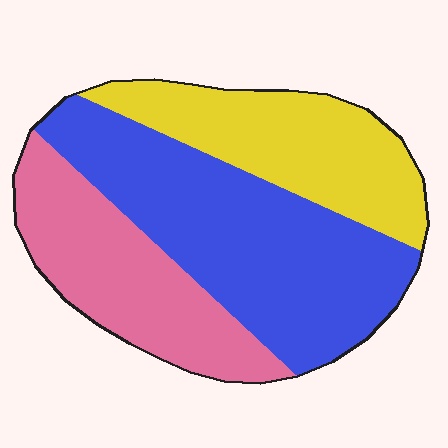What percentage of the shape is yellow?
Yellow takes up between a sixth and a third of the shape.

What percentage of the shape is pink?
Pink covers 28% of the shape.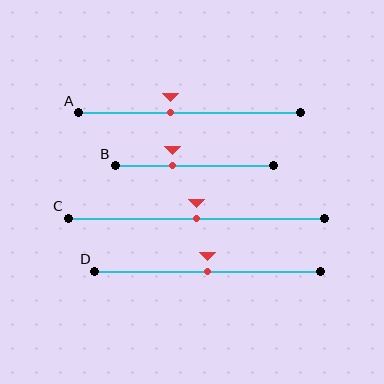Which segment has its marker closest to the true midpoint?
Segment C has its marker closest to the true midpoint.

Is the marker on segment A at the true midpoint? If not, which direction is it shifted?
No, the marker on segment A is shifted to the left by about 9% of the segment length.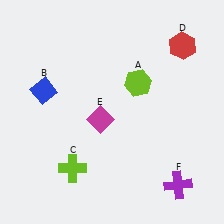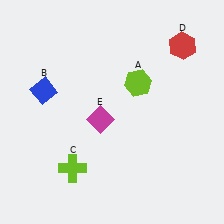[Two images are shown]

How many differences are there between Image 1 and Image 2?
There is 1 difference between the two images.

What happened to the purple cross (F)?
The purple cross (F) was removed in Image 2. It was in the bottom-right area of Image 1.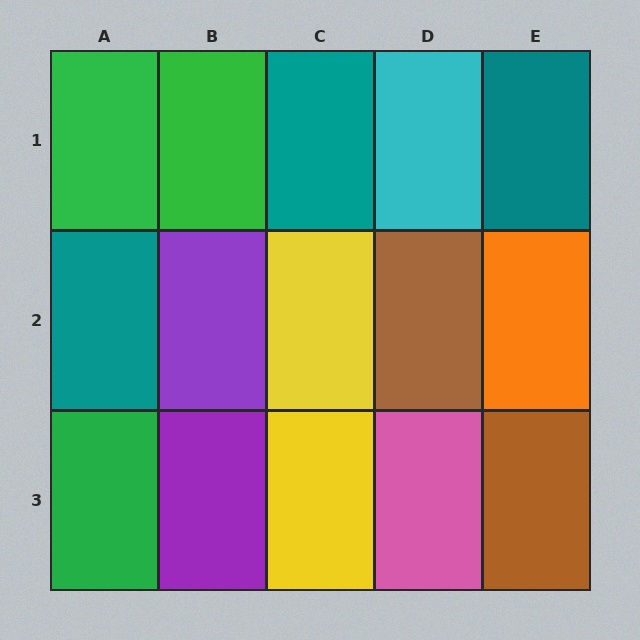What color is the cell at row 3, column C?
Yellow.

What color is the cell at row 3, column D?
Pink.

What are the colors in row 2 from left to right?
Teal, purple, yellow, brown, orange.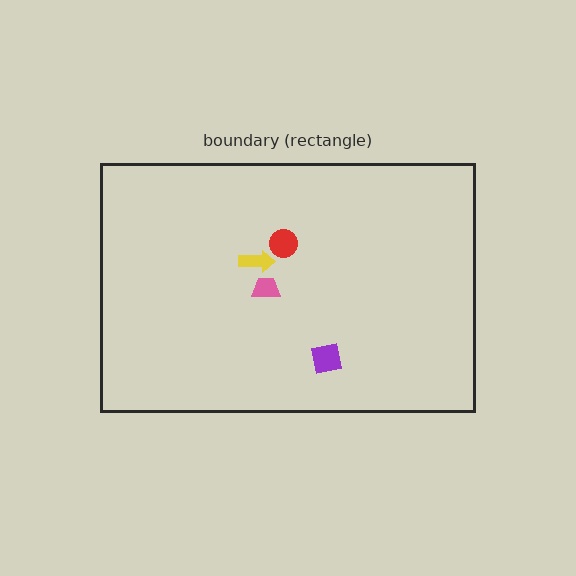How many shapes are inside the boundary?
4 inside, 0 outside.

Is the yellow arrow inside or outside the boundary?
Inside.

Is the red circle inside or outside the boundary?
Inside.